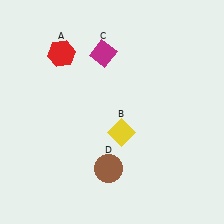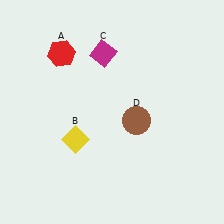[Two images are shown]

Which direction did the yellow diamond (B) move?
The yellow diamond (B) moved left.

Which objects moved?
The objects that moved are: the yellow diamond (B), the brown circle (D).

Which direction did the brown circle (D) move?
The brown circle (D) moved up.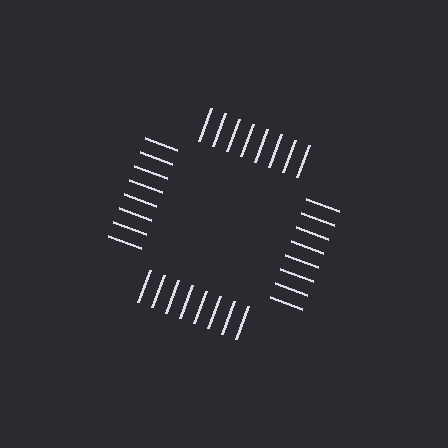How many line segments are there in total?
32 — 8 along each of the 4 edges.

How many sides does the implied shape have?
4 sides — the line-ends trace a square.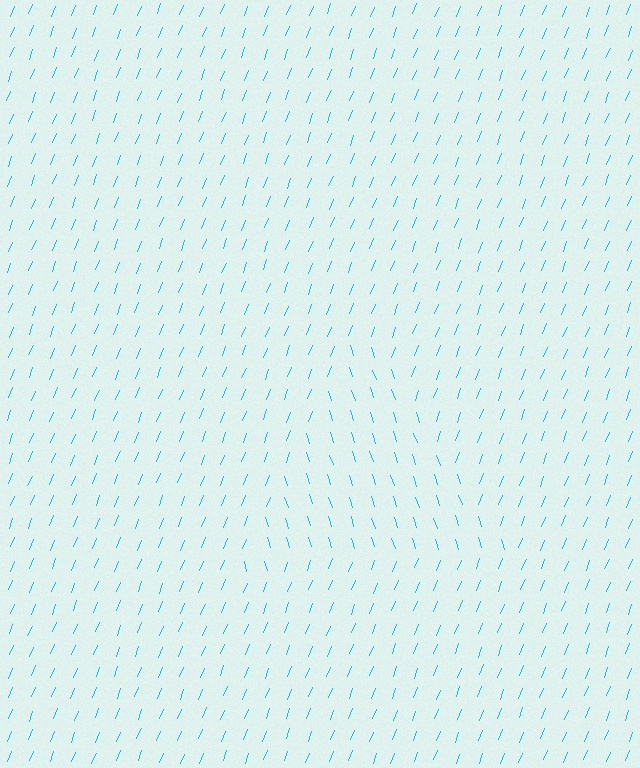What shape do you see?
I see a triangle.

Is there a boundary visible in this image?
Yes, there is a texture boundary formed by a change in line orientation.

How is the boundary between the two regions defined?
The boundary is defined purely by a change in line orientation (approximately 40 degrees difference). All lines are the same color and thickness.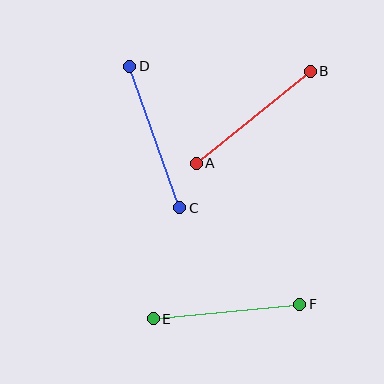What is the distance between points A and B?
The distance is approximately 147 pixels.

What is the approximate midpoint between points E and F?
The midpoint is at approximately (226, 312) pixels.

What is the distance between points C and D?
The distance is approximately 150 pixels.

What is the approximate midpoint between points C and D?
The midpoint is at approximately (155, 137) pixels.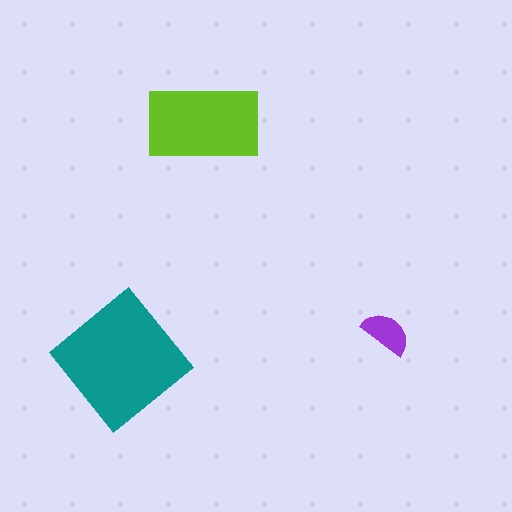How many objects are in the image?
There are 3 objects in the image.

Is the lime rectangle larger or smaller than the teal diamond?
Smaller.